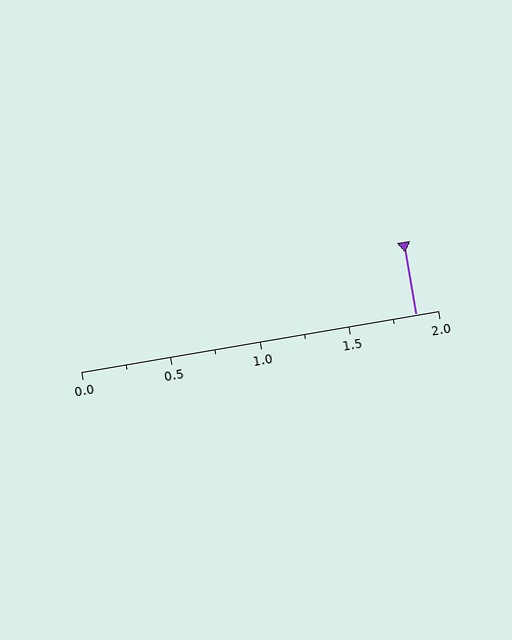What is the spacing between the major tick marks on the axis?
The major ticks are spaced 0.5 apart.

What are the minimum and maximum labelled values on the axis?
The axis runs from 0.0 to 2.0.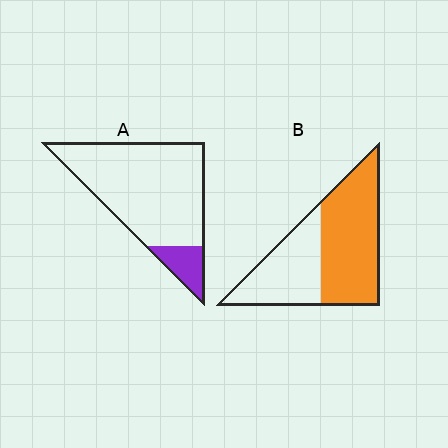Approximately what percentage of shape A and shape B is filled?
A is approximately 15% and B is approximately 60%.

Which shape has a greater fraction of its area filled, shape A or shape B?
Shape B.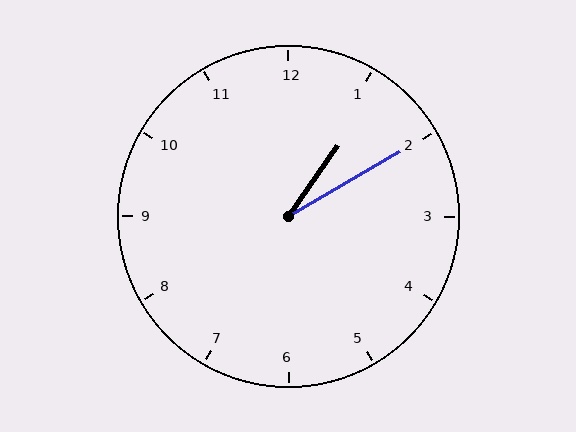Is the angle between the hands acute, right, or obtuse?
It is acute.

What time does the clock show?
1:10.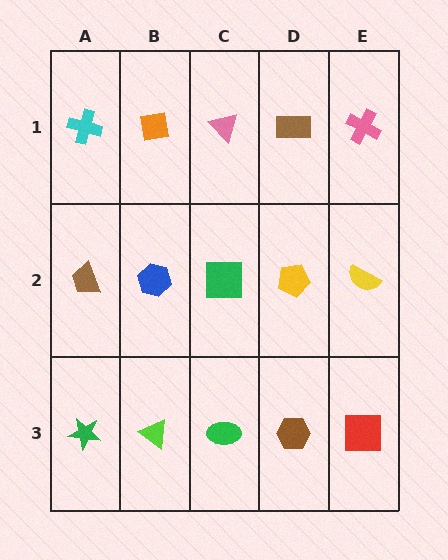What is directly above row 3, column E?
A yellow semicircle.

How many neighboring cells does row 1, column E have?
2.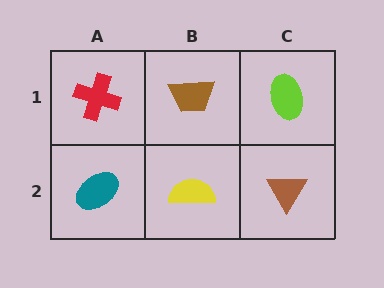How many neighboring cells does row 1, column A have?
2.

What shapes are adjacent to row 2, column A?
A red cross (row 1, column A), a yellow semicircle (row 2, column B).